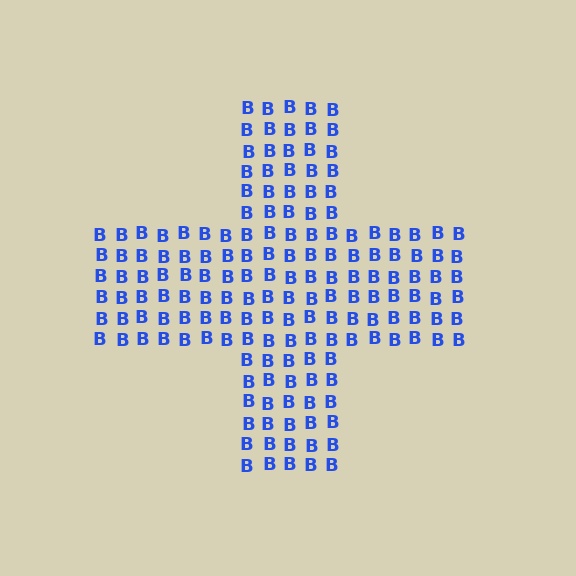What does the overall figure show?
The overall figure shows a cross.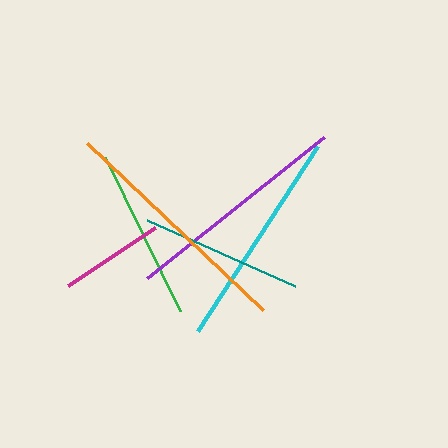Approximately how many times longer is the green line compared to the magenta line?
The green line is approximately 1.6 times the length of the magenta line.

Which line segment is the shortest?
The magenta line is the shortest at approximately 105 pixels.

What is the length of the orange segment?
The orange segment is approximately 243 pixels long.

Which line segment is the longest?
The orange line is the longest at approximately 243 pixels.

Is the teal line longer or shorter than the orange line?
The orange line is longer than the teal line.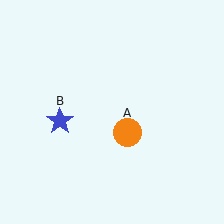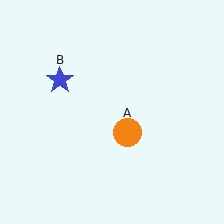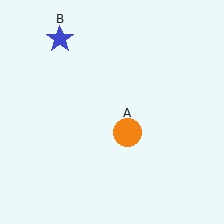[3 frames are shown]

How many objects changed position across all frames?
1 object changed position: blue star (object B).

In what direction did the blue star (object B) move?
The blue star (object B) moved up.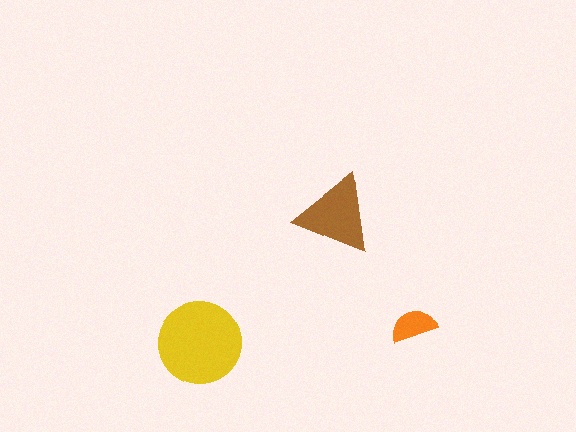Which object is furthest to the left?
The yellow circle is leftmost.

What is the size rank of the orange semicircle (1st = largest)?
3rd.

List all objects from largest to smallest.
The yellow circle, the brown triangle, the orange semicircle.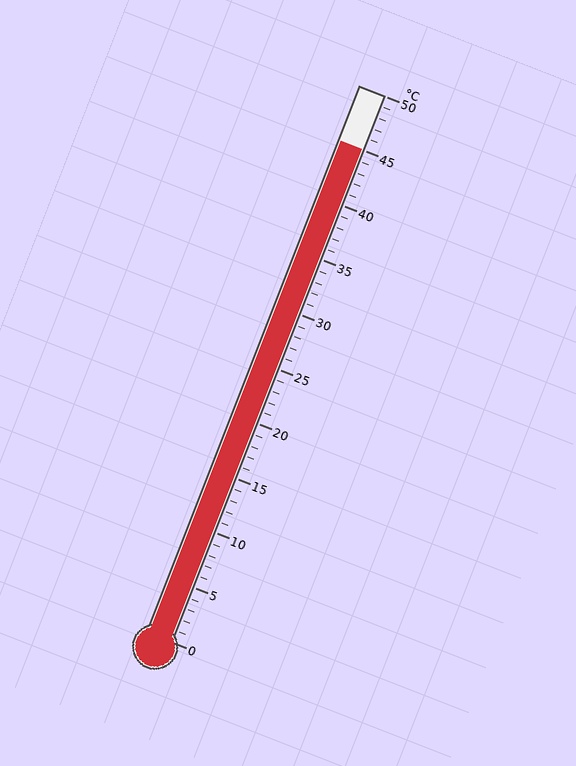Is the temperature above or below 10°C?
The temperature is above 10°C.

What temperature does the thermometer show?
The thermometer shows approximately 45°C.